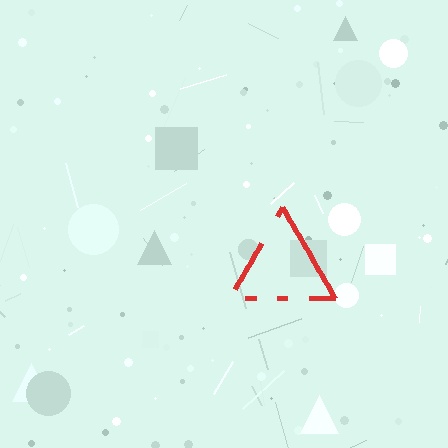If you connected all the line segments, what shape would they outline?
They would outline a triangle.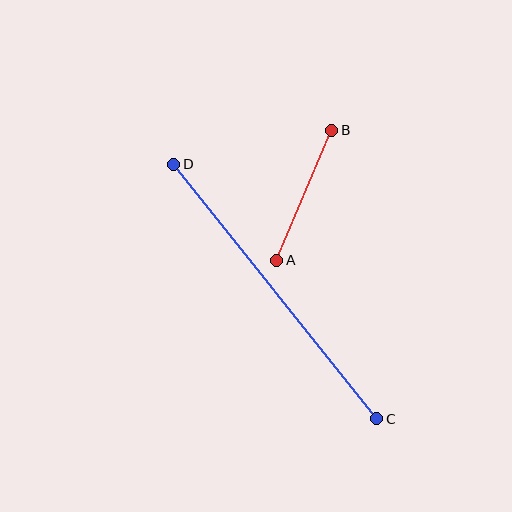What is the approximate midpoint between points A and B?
The midpoint is at approximately (304, 195) pixels.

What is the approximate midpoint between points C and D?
The midpoint is at approximately (275, 292) pixels.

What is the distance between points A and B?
The distance is approximately 141 pixels.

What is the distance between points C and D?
The distance is approximately 326 pixels.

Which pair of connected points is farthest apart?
Points C and D are farthest apart.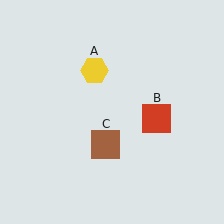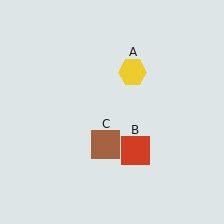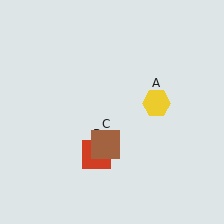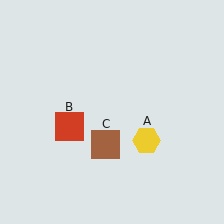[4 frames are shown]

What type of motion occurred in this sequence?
The yellow hexagon (object A), red square (object B) rotated clockwise around the center of the scene.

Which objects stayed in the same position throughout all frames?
Brown square (object C) remained stationary.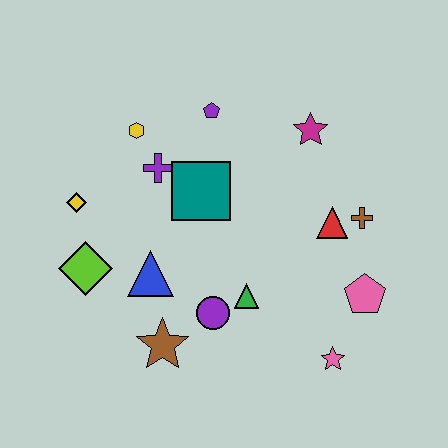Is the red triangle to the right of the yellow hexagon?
Yes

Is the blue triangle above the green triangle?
Yes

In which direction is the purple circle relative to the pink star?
The purple circle is to the left of the pink star.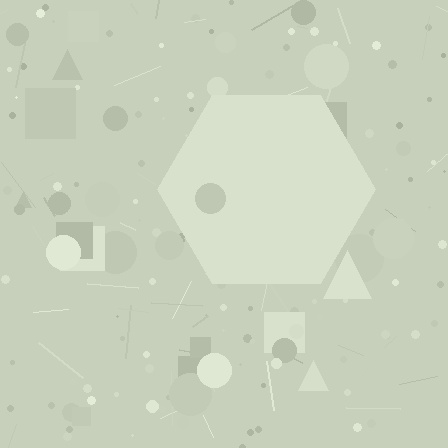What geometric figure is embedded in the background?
A hexagon is embedded in the background.